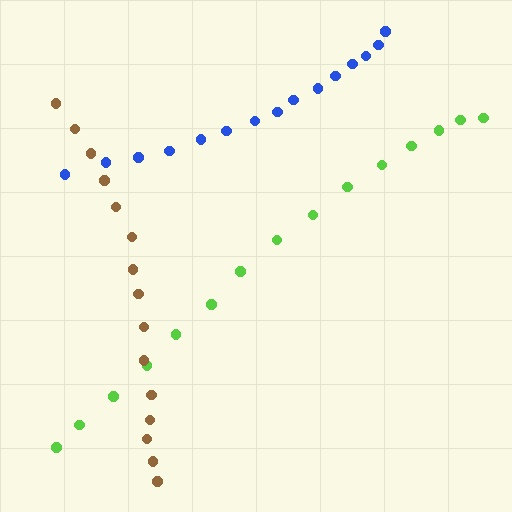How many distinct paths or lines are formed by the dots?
There are 3 distinct paths.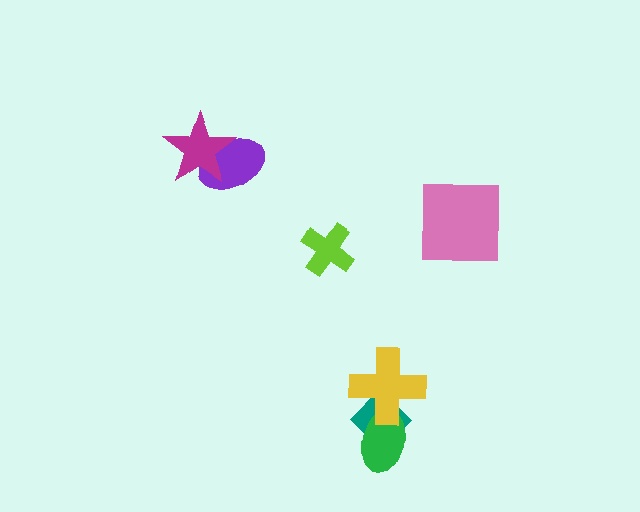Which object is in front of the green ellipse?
The yellow cross is in front of the green ellipse.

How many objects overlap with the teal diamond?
2 objects overlap with the teal diamond.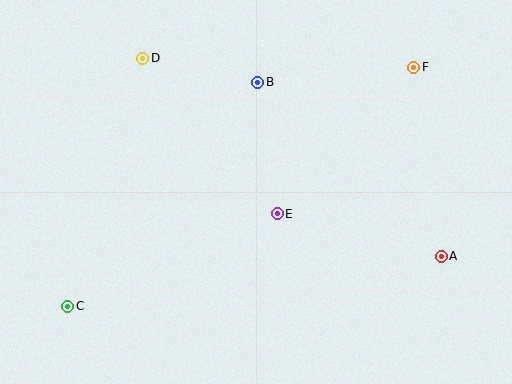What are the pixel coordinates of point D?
Point D is at (143, 58).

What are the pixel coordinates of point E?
Point E is at (277, 214).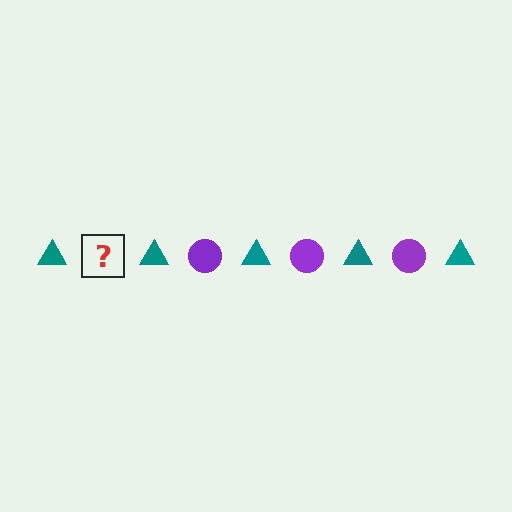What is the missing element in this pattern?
The missing element is a purple circle.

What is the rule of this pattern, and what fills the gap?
The rule is that the pattern alternates between teal triangle and purple circle. The gap should be filled with a purple circle.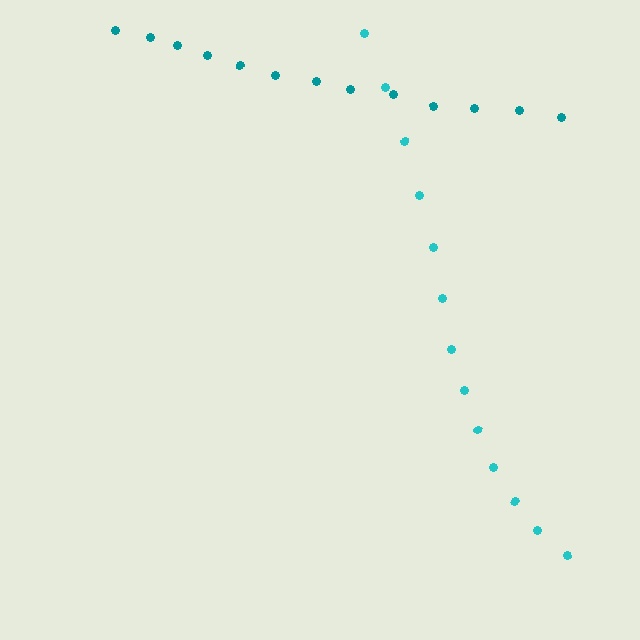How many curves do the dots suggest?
There are 2 distinct paths.